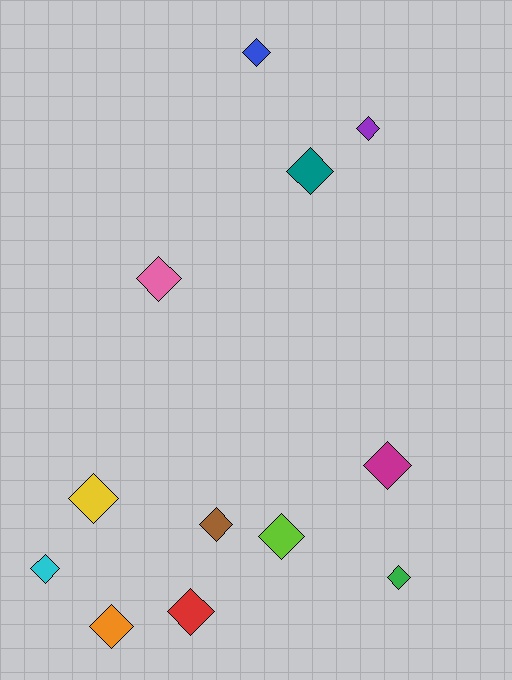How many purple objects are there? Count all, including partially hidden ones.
There is 1 purple object.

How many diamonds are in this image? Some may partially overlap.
There are 12 diamonds.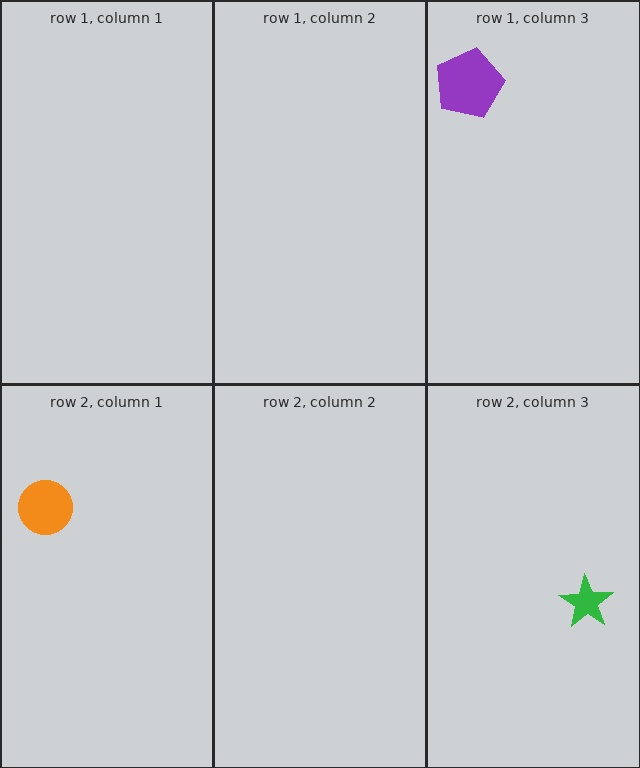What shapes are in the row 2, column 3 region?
The green star.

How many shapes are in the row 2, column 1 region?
1.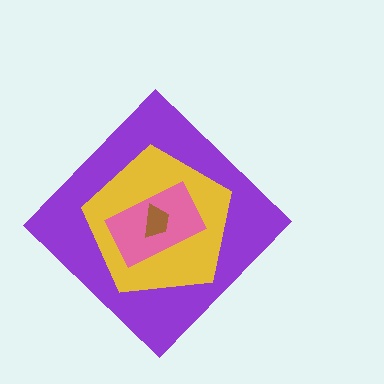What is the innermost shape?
The brown trapezoid.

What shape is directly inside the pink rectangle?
The brown trapezoid.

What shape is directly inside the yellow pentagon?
The pink rectangle.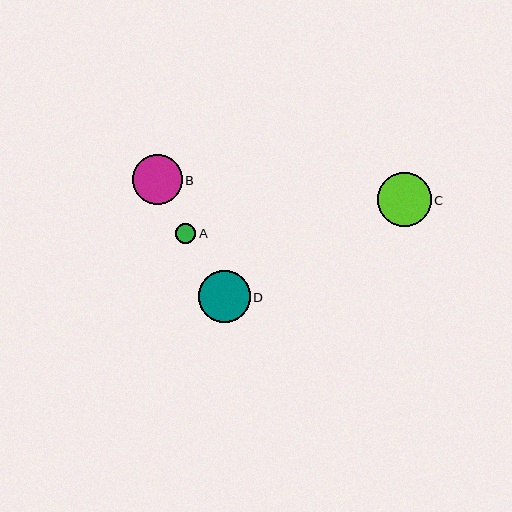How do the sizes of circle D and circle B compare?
Circle D and circle B are approximately the same size.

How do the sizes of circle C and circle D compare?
Circle C and circle D are approximately the same size.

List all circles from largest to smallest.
From largest to smallest: C, D, B, A.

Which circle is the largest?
Circle C is the largest with a size of approximately 54 pixels.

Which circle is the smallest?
Circle A is the smallest with a size of approximately 20 pixels.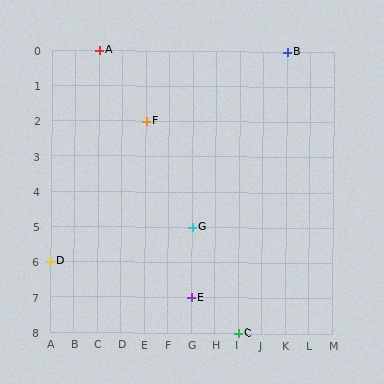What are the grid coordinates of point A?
Point A is at grid coordinates (C, 0).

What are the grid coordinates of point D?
Point D is at grid coordinates (A, 6).